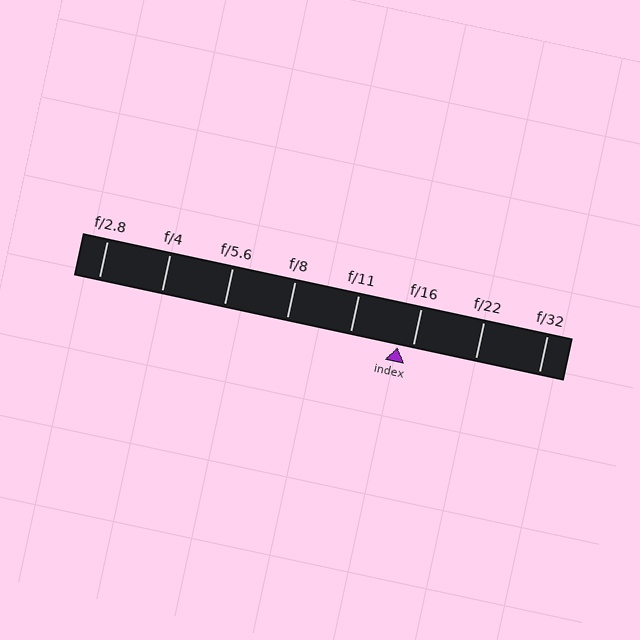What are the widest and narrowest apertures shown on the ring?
The widest aperture shown is f/2.8 and the narrowest is f/32.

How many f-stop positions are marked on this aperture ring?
There are 8 f-stop positions marked.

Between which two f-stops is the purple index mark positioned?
The index mark is between f/11 and f/16.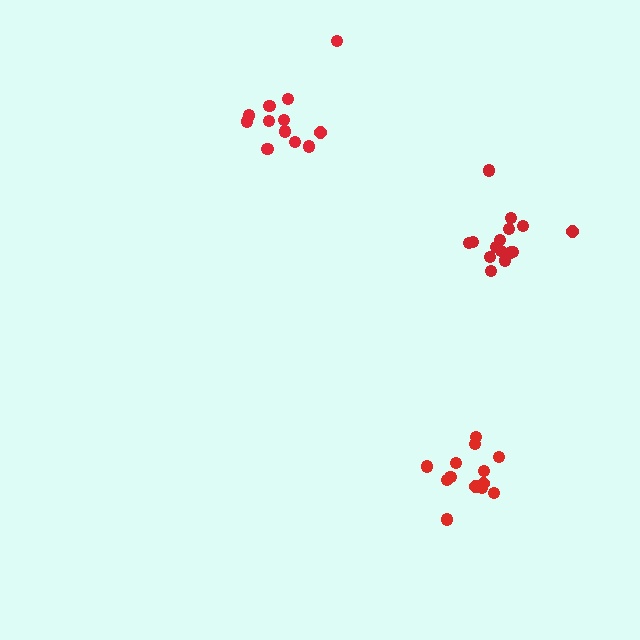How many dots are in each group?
Group 1: 13 dots, Group 2: 12 dots, Group 3: 15 dots (40 total).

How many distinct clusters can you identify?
There are 3 distinct clusters.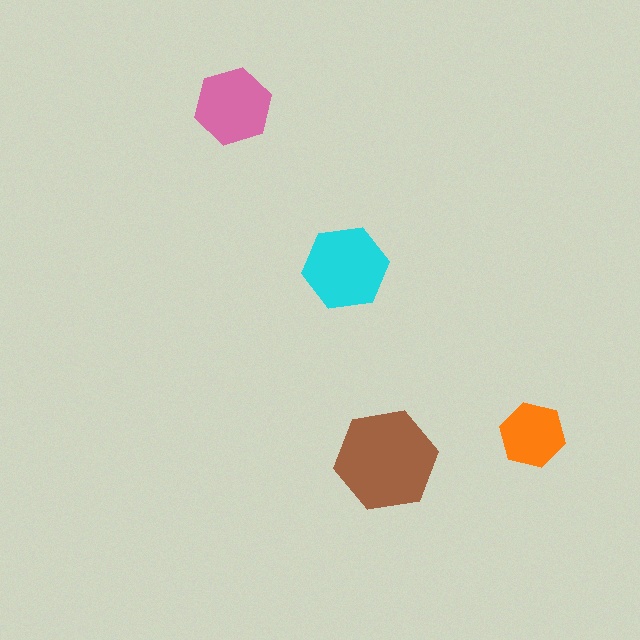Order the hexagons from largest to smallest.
the brown one, the cyan one, the pink one, the orange one.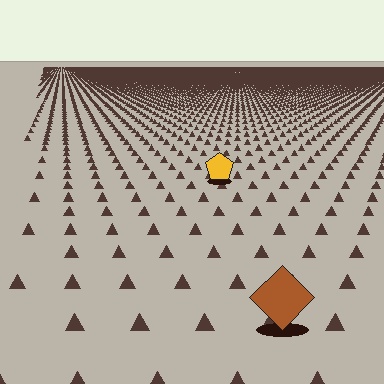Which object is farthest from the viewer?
The yellow pentagon is farthest from the viewer. It appears smaller and the ground texture around it is denser.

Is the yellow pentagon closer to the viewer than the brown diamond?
No. The brown diamond is closer — you can tell from the texture gradient: the ground texture is coarser near it.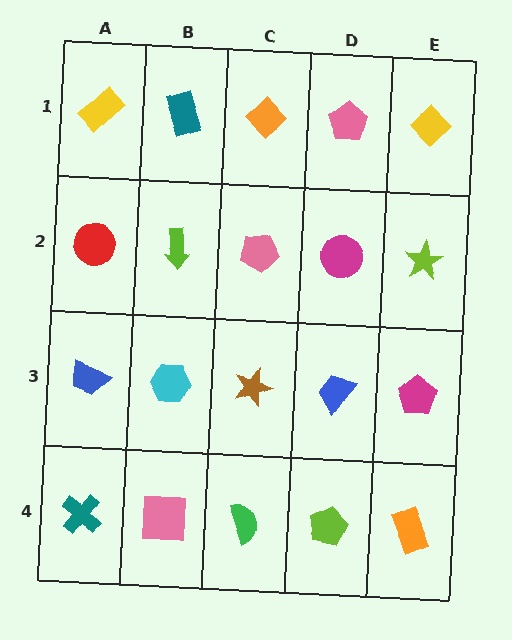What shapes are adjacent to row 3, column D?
A magenta circle (row 2, column D), a lime pentagon (row 4, column D), a brown star (row 3, column C), a magenta pentagon (row 3, column E).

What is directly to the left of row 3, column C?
A cyan hexagon.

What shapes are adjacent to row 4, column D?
A blue trapezoid (row 3, column D), a green semicircle (row 4, column C), an orange rectangle (row 4, column E).